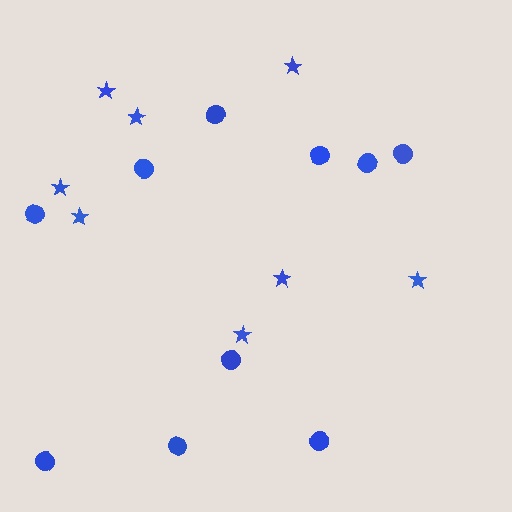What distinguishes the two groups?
There are 2 groups: one group of stars (8) and one group of circles (10).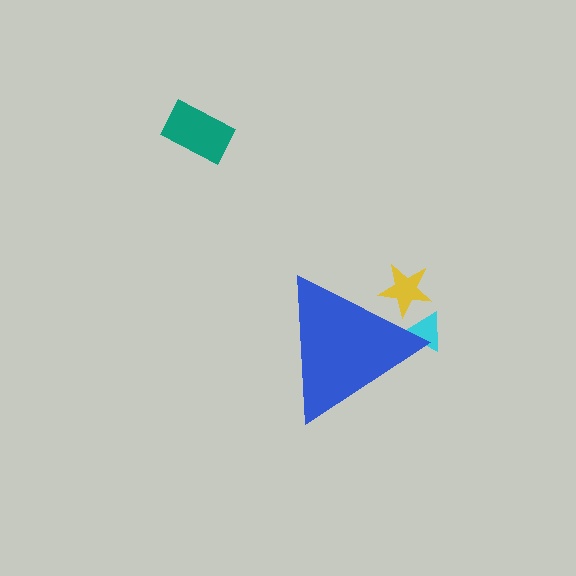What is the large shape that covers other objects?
A blue triangle.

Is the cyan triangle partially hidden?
Yes, the cyan triangle is partially hidden behind the blue triangle.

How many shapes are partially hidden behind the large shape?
2 shapes are partially hidden.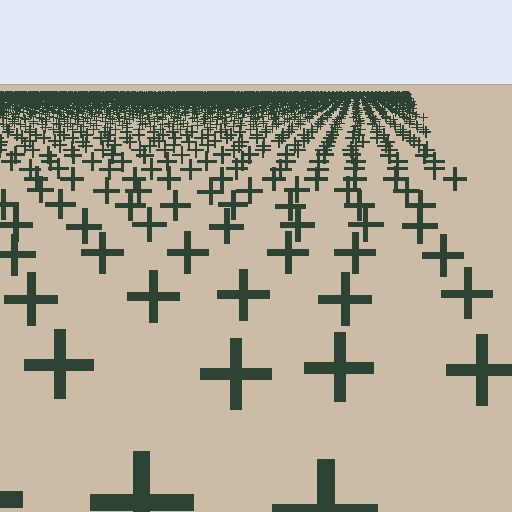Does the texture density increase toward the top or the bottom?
Density increases toward the top.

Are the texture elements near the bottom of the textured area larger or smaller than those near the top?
Larger. Near the bottom, elements are closer to the viewer and appear at a bigger on-screen size.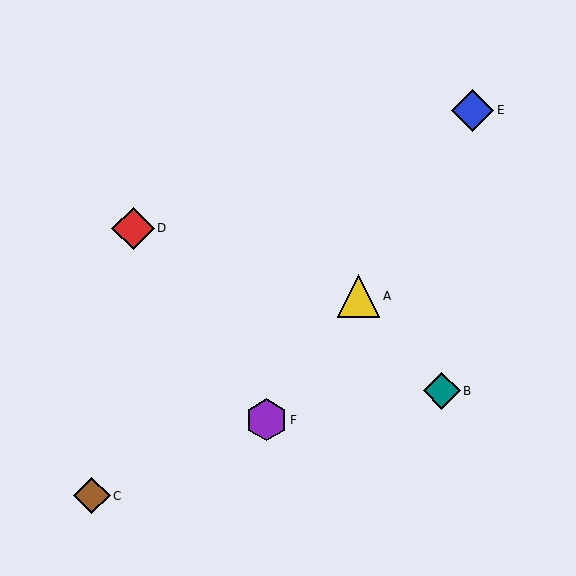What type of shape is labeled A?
Shape A is a yellow triangle.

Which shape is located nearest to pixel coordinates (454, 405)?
The teal diamond (labeled B) at (442, 391) is nearest to that location.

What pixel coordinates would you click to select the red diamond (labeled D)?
Click at (133, 228) to select the red diamond D.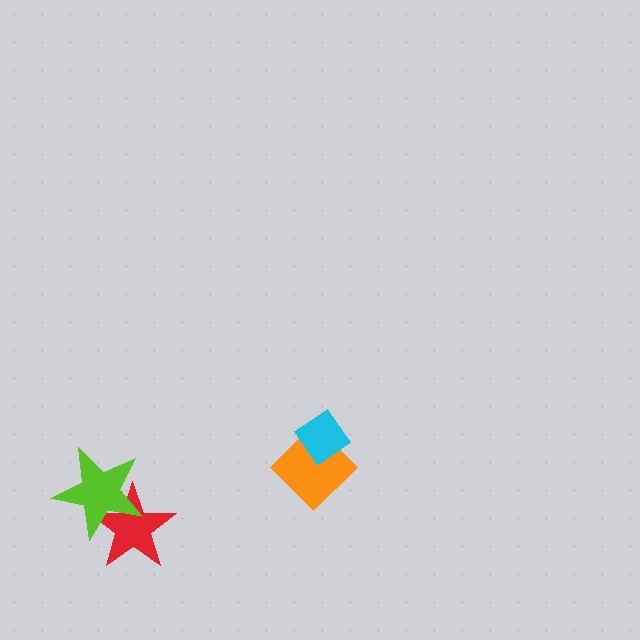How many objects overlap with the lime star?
1 object overlaps with the lime star.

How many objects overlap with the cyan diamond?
1 object overlaps with the cyan diamond.